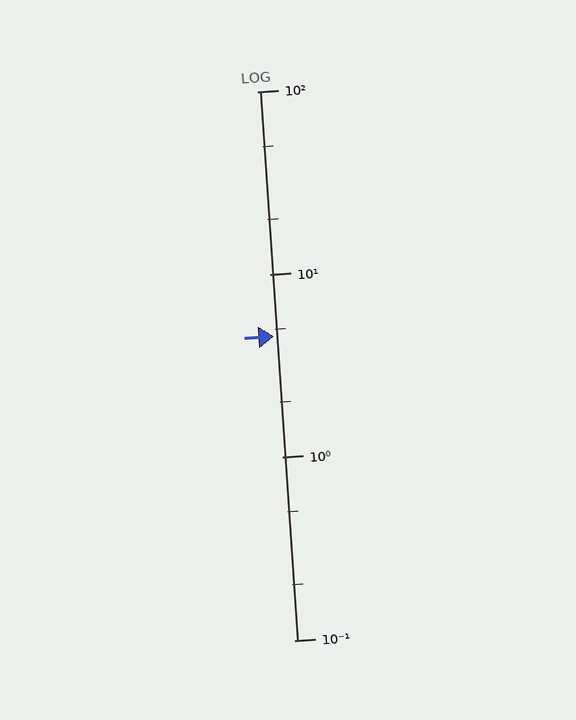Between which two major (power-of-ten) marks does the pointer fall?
The pointer is between 1 and 10.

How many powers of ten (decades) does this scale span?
The scale spans 3 decades, from 0.1 to 100.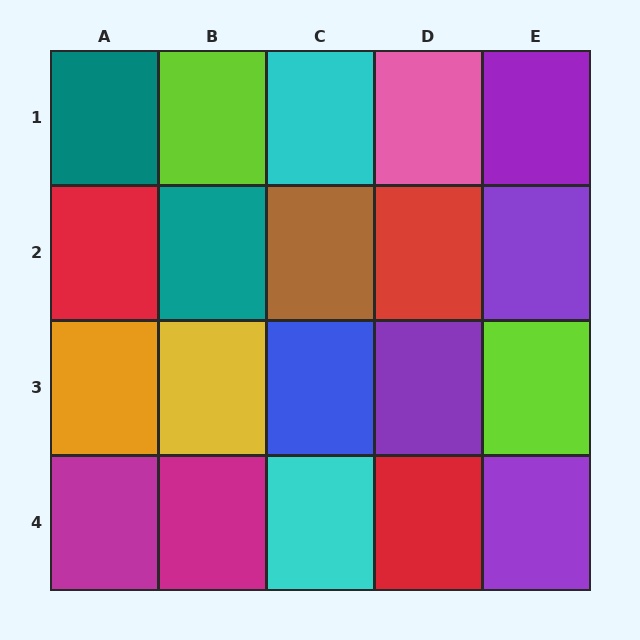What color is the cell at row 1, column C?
Cyan.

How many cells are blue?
1 cell is blue.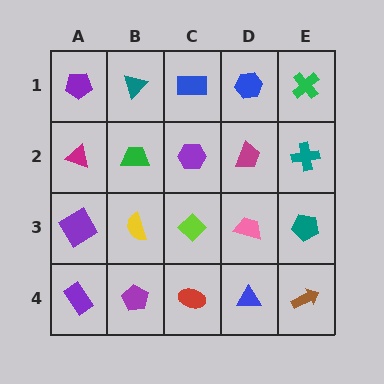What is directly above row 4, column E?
A teal pentagon.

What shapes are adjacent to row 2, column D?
A blue hexagon (row 1, column D), a pink trapezoid (row 3, column D), a purple hexagon (row 2, column C), a teal cross (row 2, column E).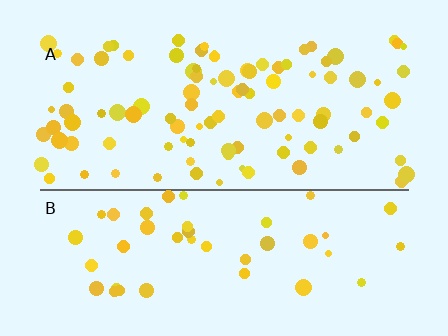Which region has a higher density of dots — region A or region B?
A (the top).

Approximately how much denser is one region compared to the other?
Approximately 2.1× — region A over region B.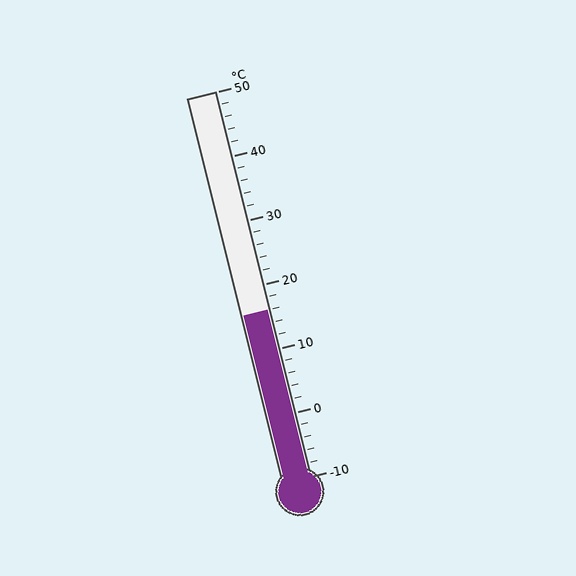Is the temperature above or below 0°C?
The temperature is above 0°C.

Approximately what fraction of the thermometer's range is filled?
The thermometer is filled to approximately 45% of its range.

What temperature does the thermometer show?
The thermometer shows approximately 16°C.